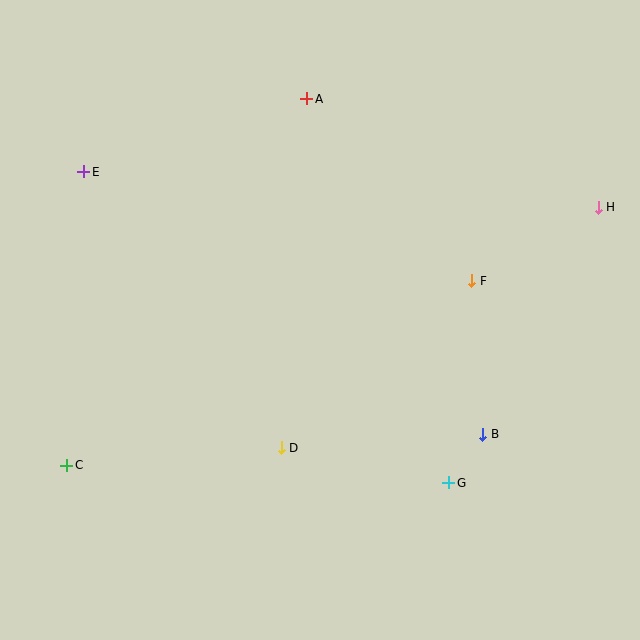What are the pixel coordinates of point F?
Point F is at (472, 281).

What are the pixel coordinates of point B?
Point B is at (483, 434).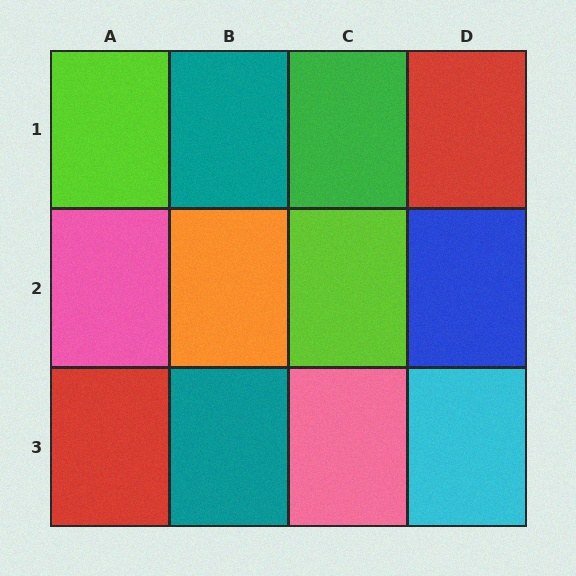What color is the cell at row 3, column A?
Red.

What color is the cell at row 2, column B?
Orange.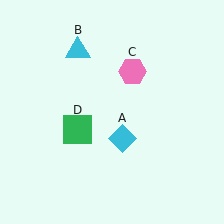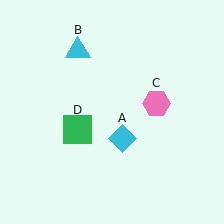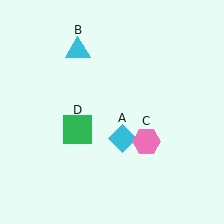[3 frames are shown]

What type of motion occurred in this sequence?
The pink hexagon (object C) rotated clockwise around the center of the scene.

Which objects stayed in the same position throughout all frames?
Cyan diamond (object A) and cyan triangle (object B) and green square (object D) remained stationary.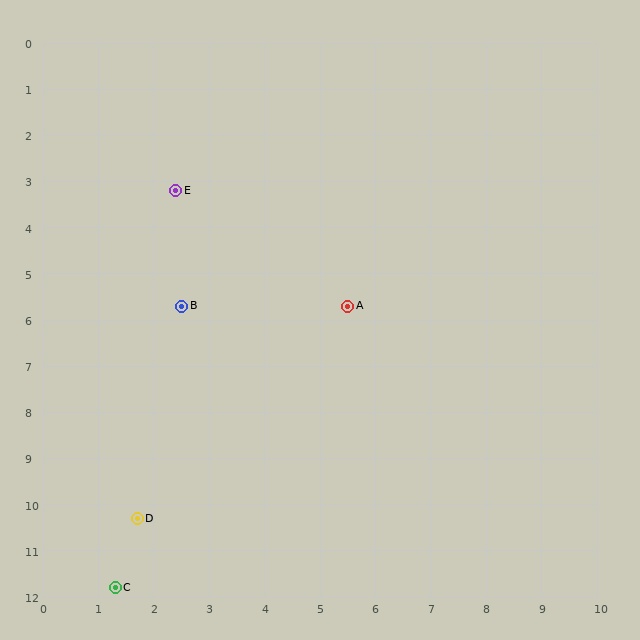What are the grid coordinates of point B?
Point B is at approximately (2.5, 5.7).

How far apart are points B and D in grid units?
Points B and D are about 4.7 grid units apart.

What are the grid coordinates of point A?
Point A is at approximately (5.5, 5.7).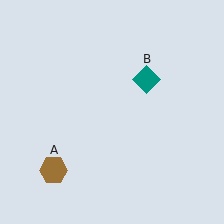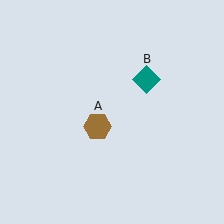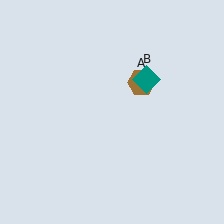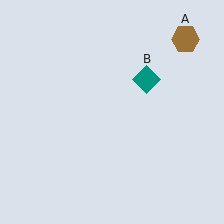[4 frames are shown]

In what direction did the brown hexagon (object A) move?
The brown hexagon (object A) moved up and to the right.